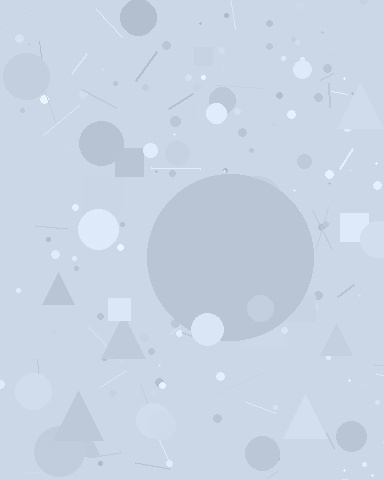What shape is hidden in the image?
A circle is hidden in the image.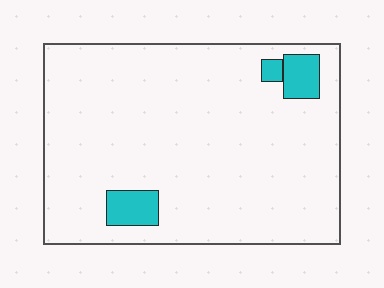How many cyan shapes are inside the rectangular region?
3.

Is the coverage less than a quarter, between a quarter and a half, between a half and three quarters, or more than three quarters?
Less than a quarter.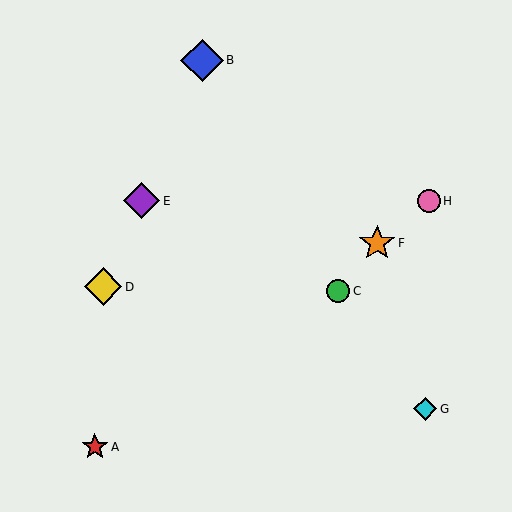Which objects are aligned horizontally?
Objects E, H are aligned horizontally.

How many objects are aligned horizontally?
2 objects (E, H) are aligned horizontally.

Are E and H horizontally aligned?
Yes, both are at y≈201.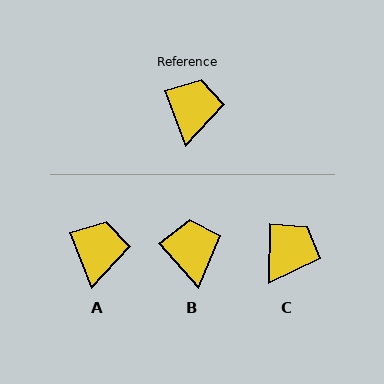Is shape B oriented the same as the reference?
No, it is off by about 20 degrees.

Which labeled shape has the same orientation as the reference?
A.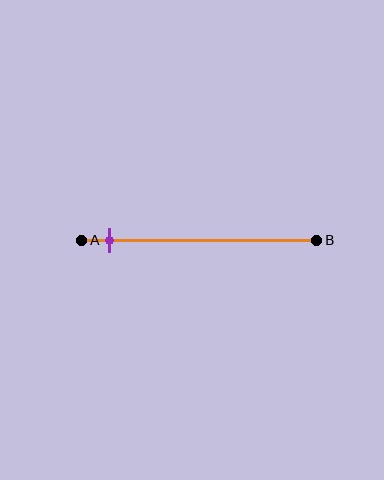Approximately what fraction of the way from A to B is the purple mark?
The purple mark is approximately 10% of the way from A to B.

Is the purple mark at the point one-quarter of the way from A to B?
No, the mark is at about 10% from A, not at the 25% one-quarter point.